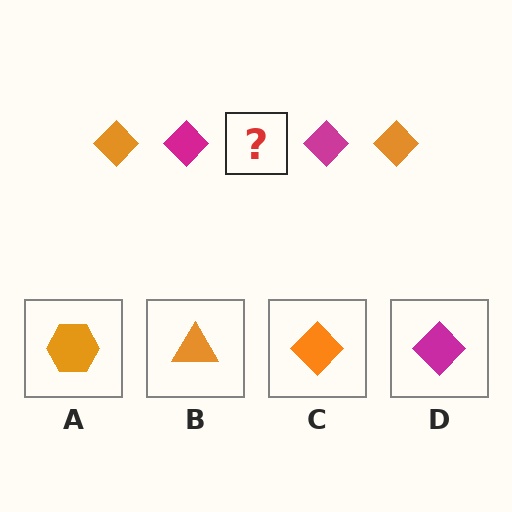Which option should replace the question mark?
Option C.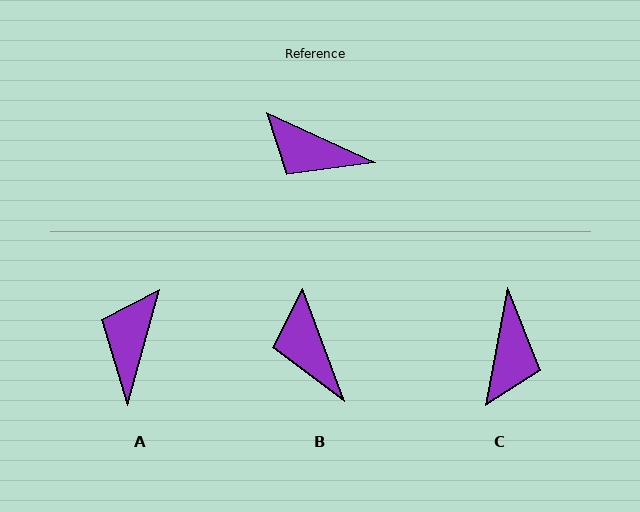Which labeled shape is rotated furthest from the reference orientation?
C, about 104 degrees away.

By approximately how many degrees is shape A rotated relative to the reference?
Approximately 81 degrees clockwise.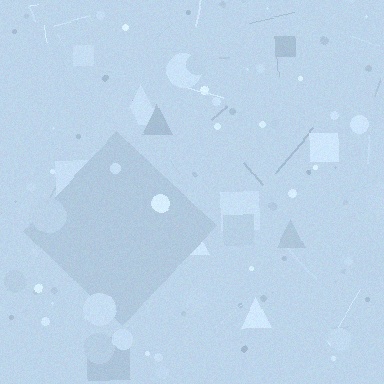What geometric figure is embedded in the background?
A diamond is embedded in the background.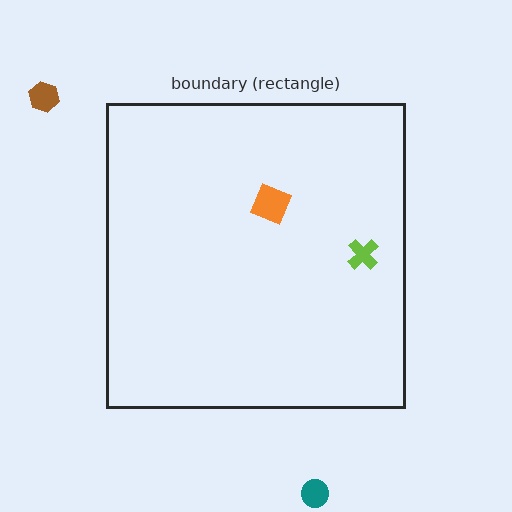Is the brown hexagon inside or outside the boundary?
Outside.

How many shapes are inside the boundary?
2 inside, 2 outside.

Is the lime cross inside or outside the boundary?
Inside.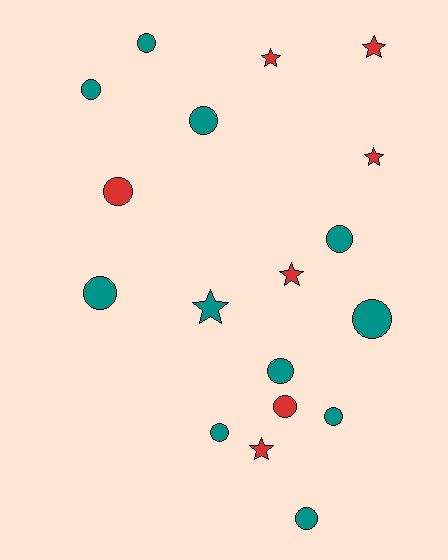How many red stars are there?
There are 5 red stars.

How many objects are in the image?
There are 18 objects.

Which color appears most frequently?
Teal, with 11 objects.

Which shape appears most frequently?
Circle, with 12 objects.